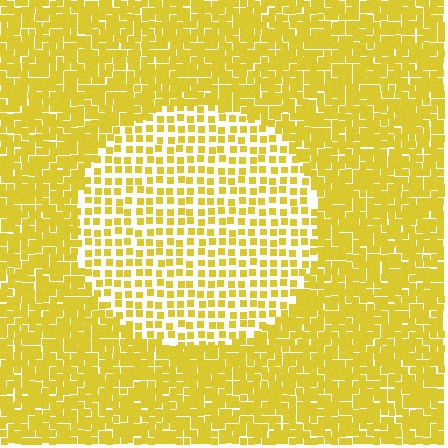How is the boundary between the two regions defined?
The boundary is defined by a change in element density (approximately 2.1x ratio). All elements are the same color, size, and shape.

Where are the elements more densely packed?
The elements are more densely packed outside the circle boundary.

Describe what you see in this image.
The image contains small yellow elements arranged at two different densities. A circle-shaped region is visible where the elements are less densely packed than the surrounding area.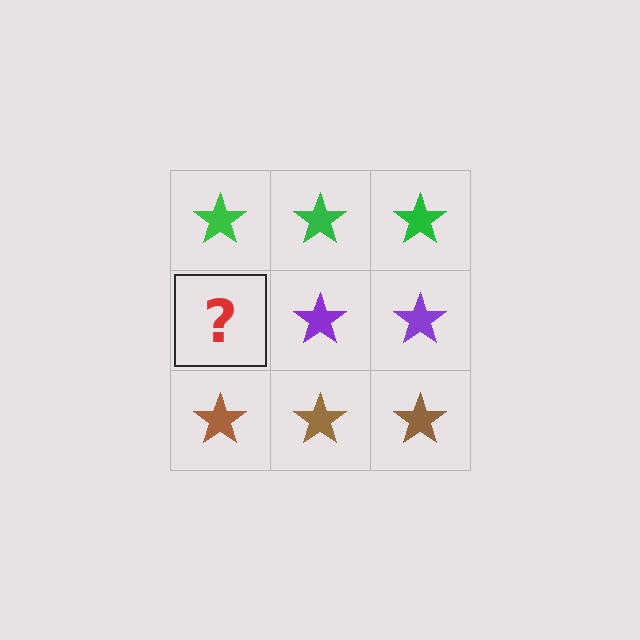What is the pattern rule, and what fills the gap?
The rule is that each row has a consistent color. The gap should be filled with a purple star.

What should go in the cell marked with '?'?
The missing cell should contain a purple star.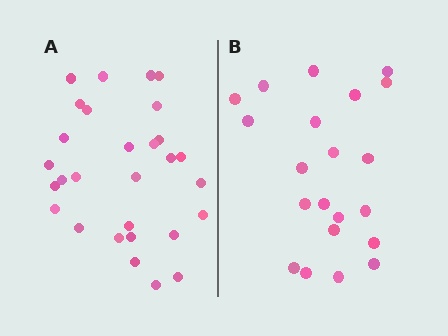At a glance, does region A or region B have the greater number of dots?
Region A (the left region) has more dots.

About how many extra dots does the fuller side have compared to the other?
Region A has roughly 8 or so more dots than region B.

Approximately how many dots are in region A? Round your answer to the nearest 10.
About 30 dots. (The exact count is 29, which rounds to 30.)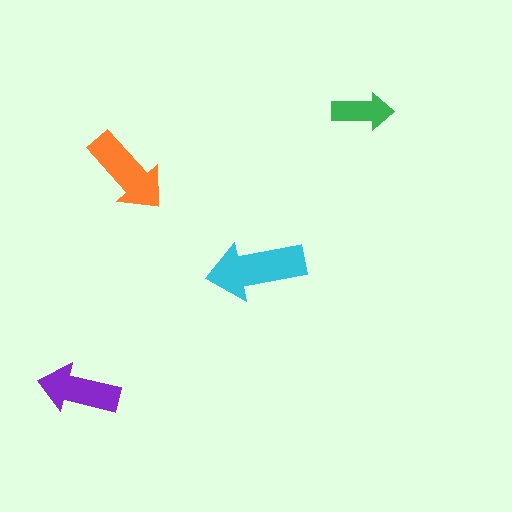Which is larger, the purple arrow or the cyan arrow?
The cyan one.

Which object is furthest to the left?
The purple arrow is leftmost.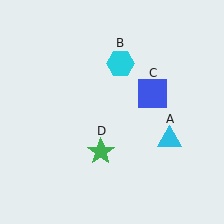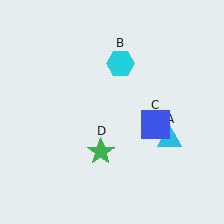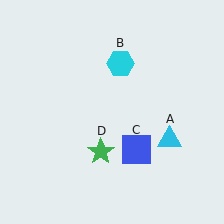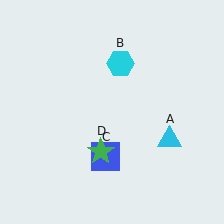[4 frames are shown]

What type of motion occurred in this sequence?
The blue square (object C) rotated clockwise around the center of the scene.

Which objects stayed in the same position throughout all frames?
Cyan triangle (object A) and cyan hexagon (object B) and green star (object D) remained stationary.